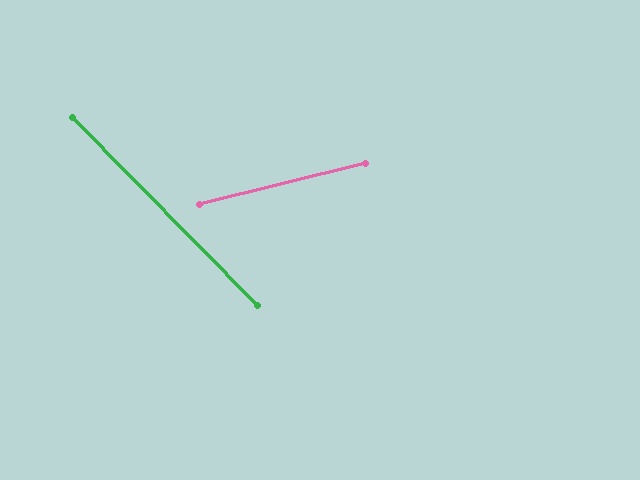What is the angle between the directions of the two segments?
Approximately 59 degrees.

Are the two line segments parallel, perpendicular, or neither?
Neither parallel nor perpendicular — they differ by about 59°.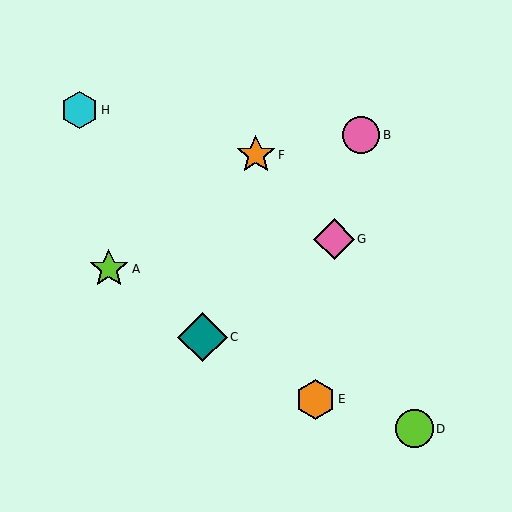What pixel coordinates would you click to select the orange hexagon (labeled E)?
Click at (315, 399) to select the orange hexagon E.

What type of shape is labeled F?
Shape F is an orange star.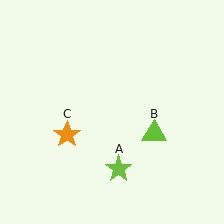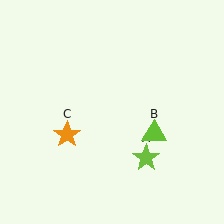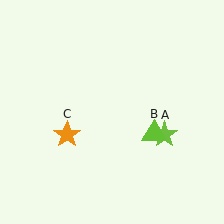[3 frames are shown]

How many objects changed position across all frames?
1 object changed position: lime star (object A).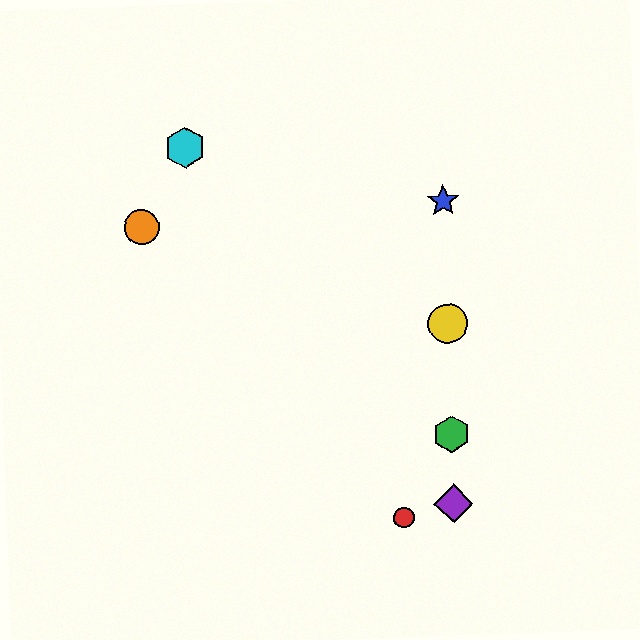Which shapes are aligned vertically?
The blue star, the green hexagon, the yellow circle, the purple diamond are aligned vertically.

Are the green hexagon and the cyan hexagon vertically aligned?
No, the green hexagon is at x≈451 and the cyan hexagon is at x≈185.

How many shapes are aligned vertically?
4 shapes (the blue star, the green hexagon, the yellow circle, the purple diamond) are aligned vertically.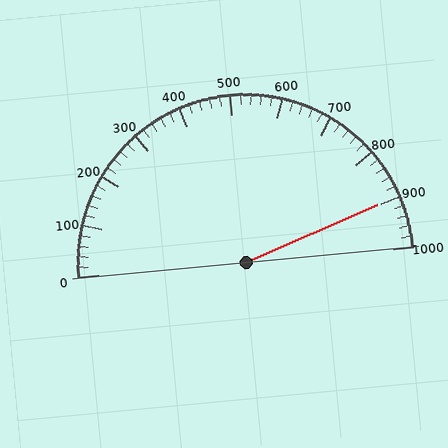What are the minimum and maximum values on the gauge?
The gauge ranges from 0 to 1000.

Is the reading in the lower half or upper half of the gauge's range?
The reading is in the upper half of the range (0 to 1000).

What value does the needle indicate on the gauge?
The needle indicates approximately 900.